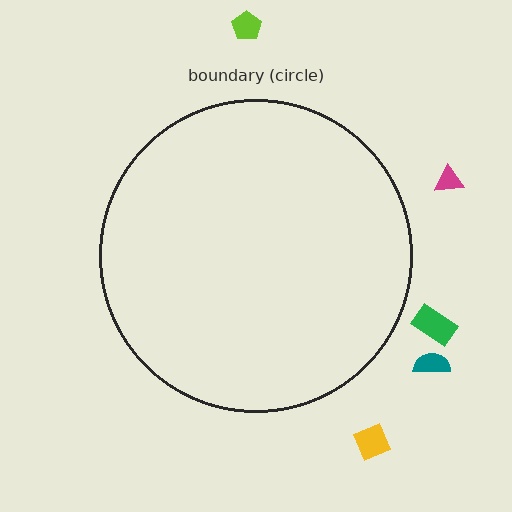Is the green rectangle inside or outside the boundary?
Outside.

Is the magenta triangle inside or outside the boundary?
Outside.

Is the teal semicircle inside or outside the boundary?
Outside.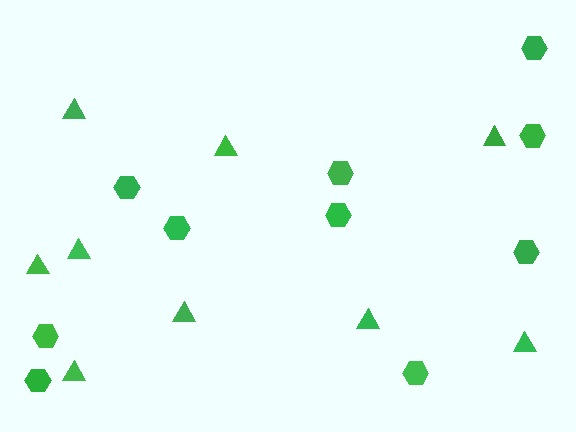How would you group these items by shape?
There are 2 groups: one group of triangles (9) and one group of hexagons (10).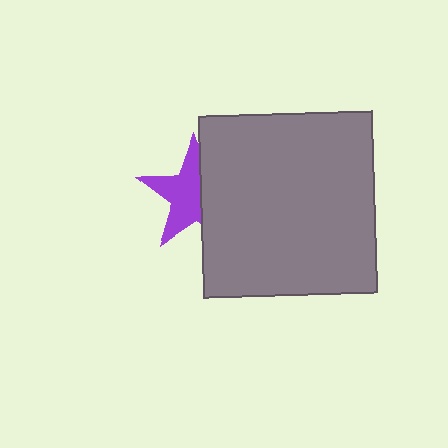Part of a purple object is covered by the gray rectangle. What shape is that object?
It is a star.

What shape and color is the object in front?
The object in front is a gray rectangle.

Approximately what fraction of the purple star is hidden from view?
Roughly 41% of the purple star is hidden behind the gray rectangle.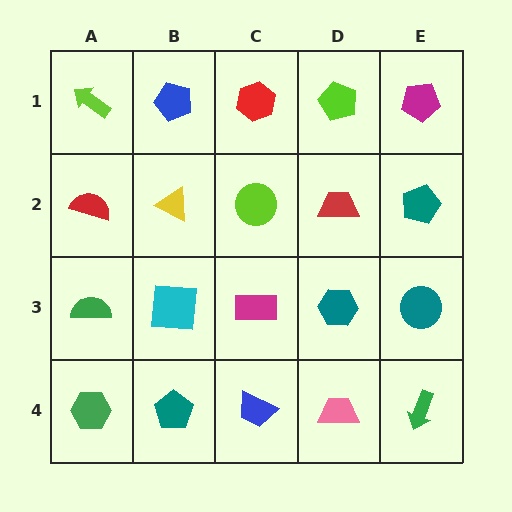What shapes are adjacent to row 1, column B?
A yellow triangle (row 2, column B), a lime arrow (row 1, column A), a red hexagon (row 1, column C).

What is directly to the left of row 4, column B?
A green hexagon.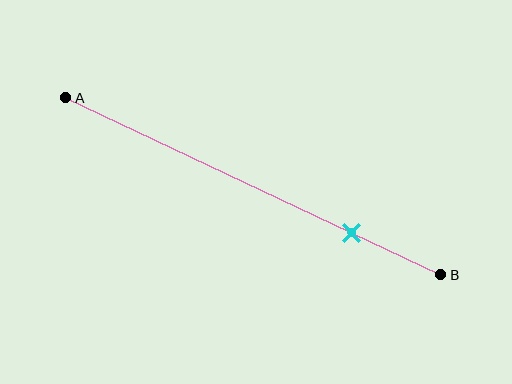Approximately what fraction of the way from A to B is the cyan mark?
The cyan mark is approximately 75% of the way from A to B.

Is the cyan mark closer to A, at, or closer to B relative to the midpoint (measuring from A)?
The cyan mark is closer to point B than the midpoint of segment AB.